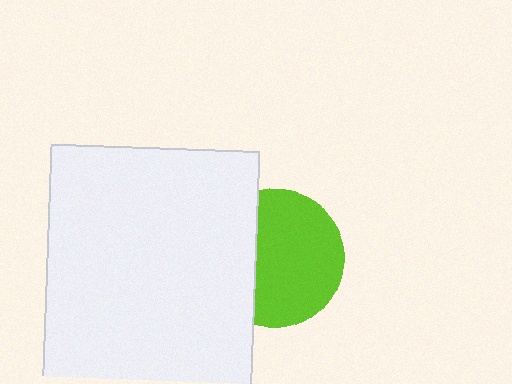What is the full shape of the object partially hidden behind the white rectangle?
The partially hidden object is a lime circle.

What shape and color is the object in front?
The object in front is a white rectangle.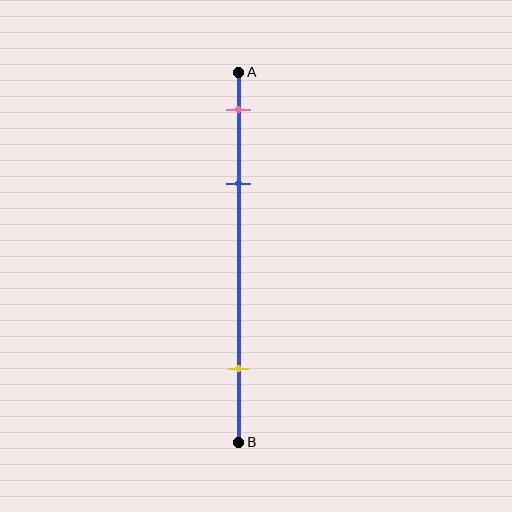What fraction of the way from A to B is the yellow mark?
The yellow mark is approximately 80% (0.8) of the way from A to B.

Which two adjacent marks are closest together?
The pink and blue marks are the closest adjacent pair.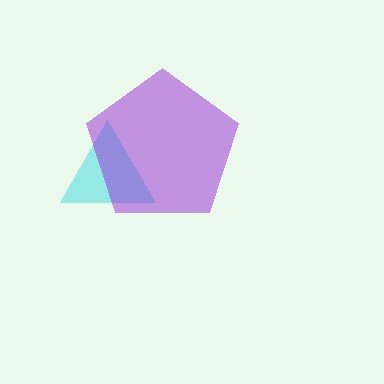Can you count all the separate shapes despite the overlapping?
Yes, there are 2 separate shapes.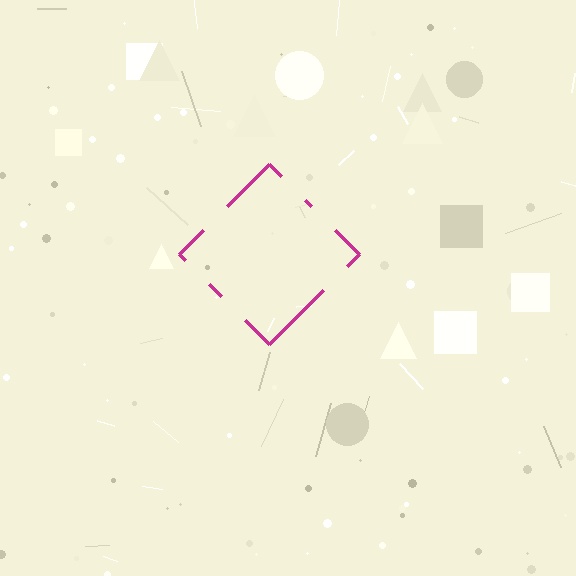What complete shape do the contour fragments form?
The contour fragments form a diamond.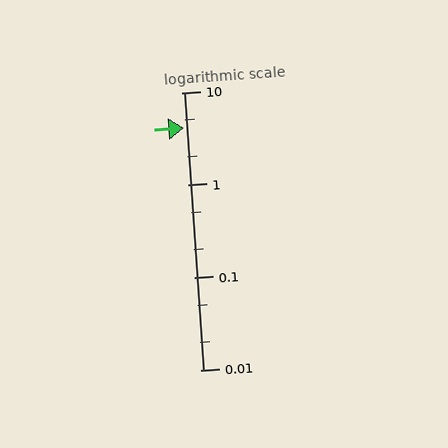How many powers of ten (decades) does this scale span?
The scale spans 3 decades, from 0.01 to 10.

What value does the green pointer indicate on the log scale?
The pointer indicates approximately 4.1.